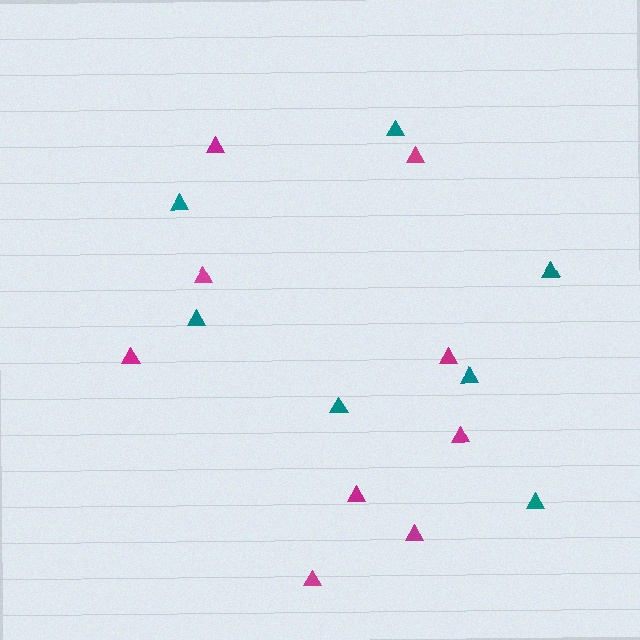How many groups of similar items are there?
There are 2 groups: one group of teal triangles (7) and one group of magenta triangles (9).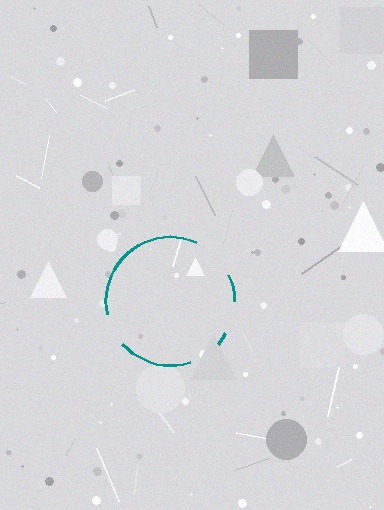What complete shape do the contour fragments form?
The contour fragments form a circle.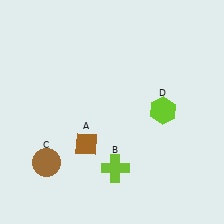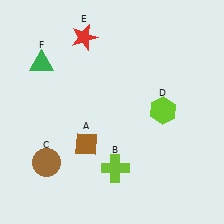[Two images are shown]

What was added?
A red star (E), a green triangle (F) were added in Image 2.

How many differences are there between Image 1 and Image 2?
There are 2 differences between the two images.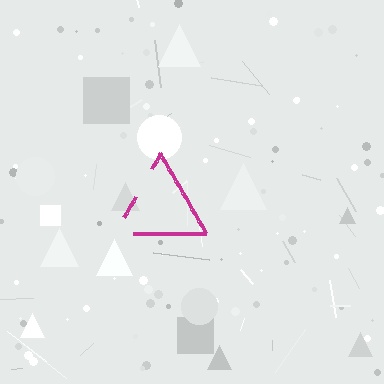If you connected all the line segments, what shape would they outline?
They would outline a triangle.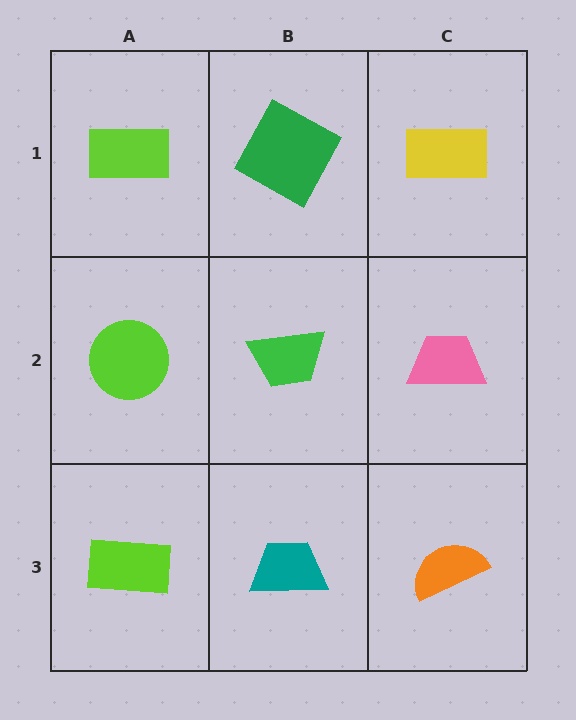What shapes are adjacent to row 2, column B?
A green square (row 1, column B), a teal trapezoid (row 3, column B), a lime circle (row 2, column A), a pink trapezoid (row 2, column C).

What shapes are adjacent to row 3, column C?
A pink trapezoid (row 2, column C), a teal trapezoid (row 3, column B).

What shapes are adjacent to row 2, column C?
A yellow rectangle (row 1, column C), an orange semicircle (row 3, column C), a green trapezoid (row 2, column B).